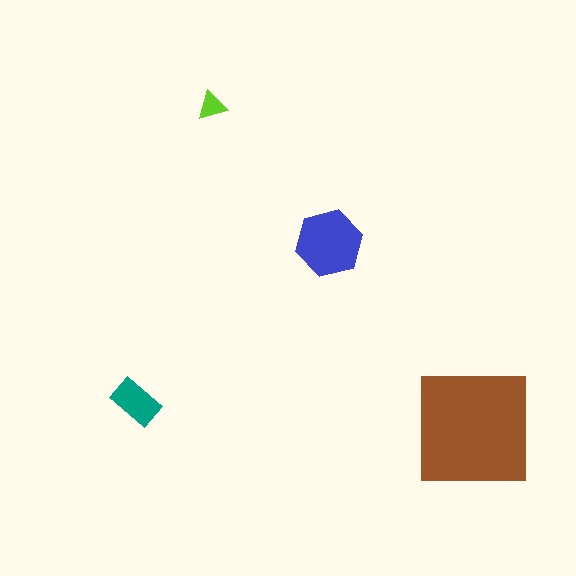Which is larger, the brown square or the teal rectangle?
The brown square.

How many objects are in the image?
There are 4 objects in the image.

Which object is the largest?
The brown square.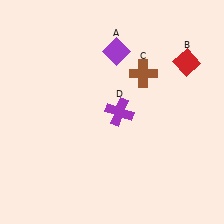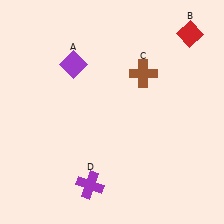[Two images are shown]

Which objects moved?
The objects that moved are: the purple diamond (A), the red diamond (B), the purple cross (D).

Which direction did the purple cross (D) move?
The purple cross (D) moved down.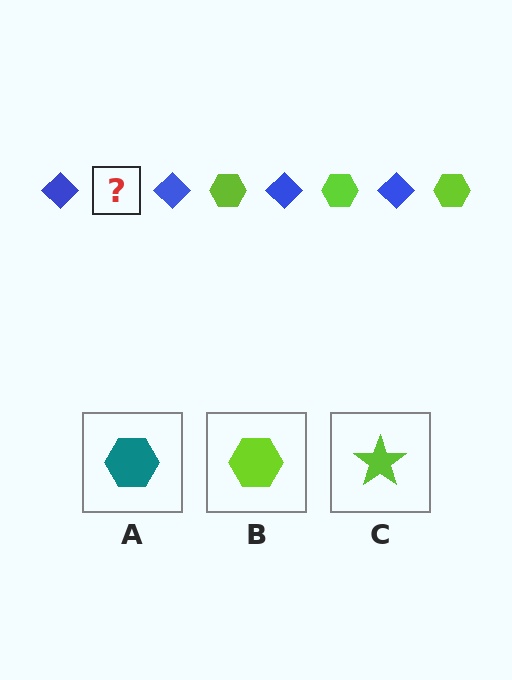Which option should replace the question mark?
Option B.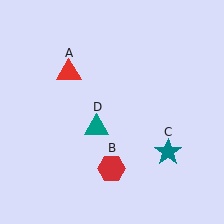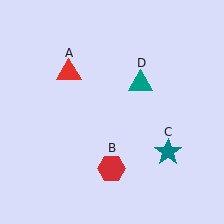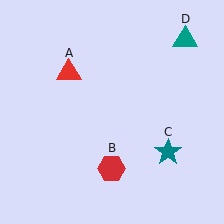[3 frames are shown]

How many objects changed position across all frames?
1 object changed position: teal triangle (object D).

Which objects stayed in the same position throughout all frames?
Red triangle (object A) and red hexagon (object B) and teal star (object C) remained stationary.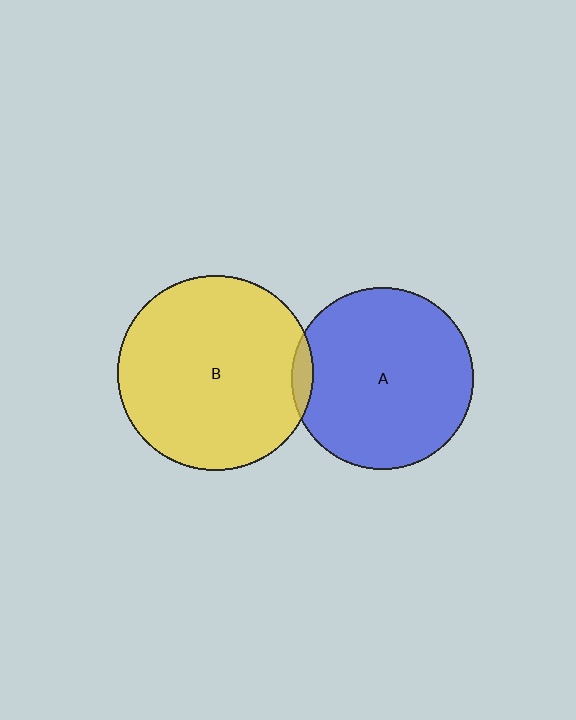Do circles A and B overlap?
Yes.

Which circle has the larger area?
Circle B (yellow).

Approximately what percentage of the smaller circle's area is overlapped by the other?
Approximately 5%.